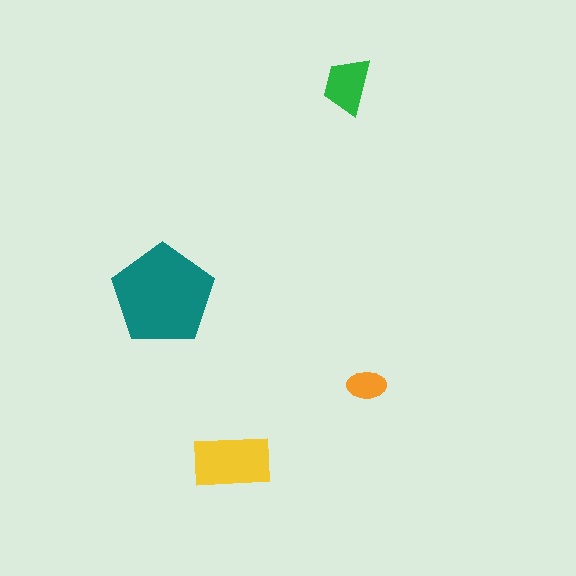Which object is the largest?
The teal pentagon.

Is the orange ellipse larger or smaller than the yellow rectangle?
Smaller.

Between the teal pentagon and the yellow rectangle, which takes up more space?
The teal pentagon.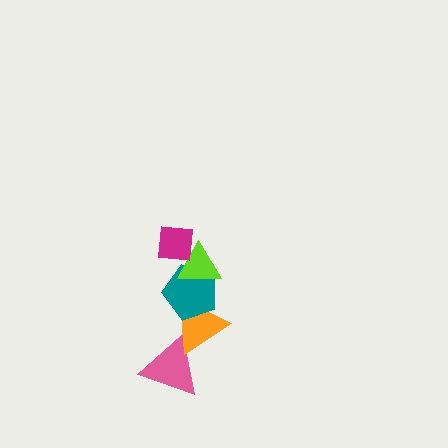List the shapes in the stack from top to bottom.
From top to bottom: the magenta square, the lime triangle, the teal pentagon, the orange triangle, the pink triangle.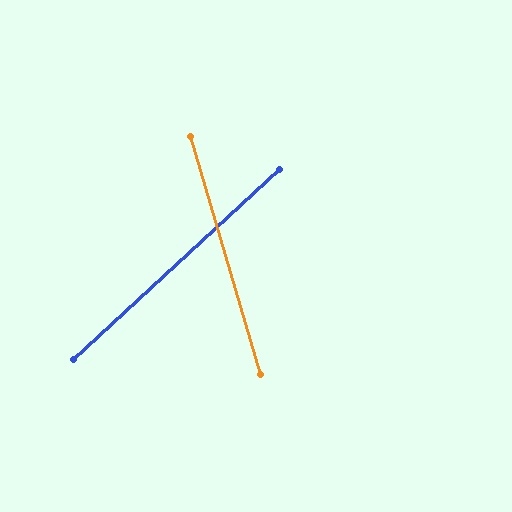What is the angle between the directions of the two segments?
Approximately 64 degrees.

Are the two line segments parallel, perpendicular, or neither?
Neither parallel nor perpendicular — they differ by about 64°.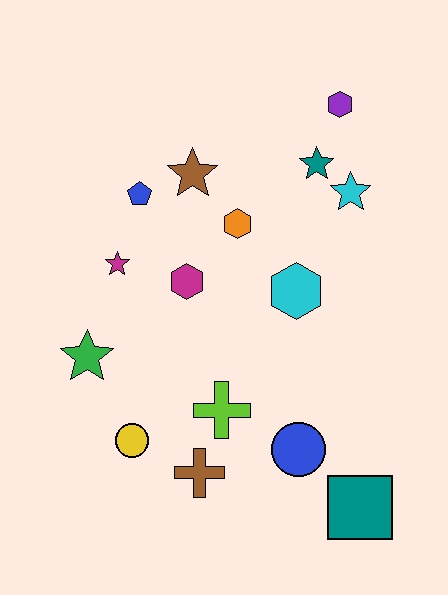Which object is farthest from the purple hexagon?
The teal square is farthest from the purple hexagon.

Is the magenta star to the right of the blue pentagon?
No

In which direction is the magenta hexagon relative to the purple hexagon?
The magenta hexagon is below the purple hexagon.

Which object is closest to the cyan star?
The teal star is closest to the cyan star.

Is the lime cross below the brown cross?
No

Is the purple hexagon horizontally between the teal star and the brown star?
No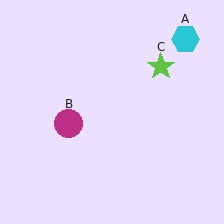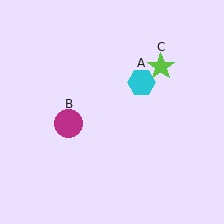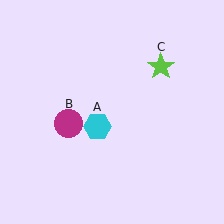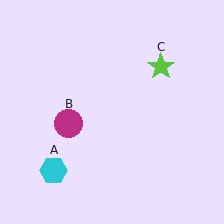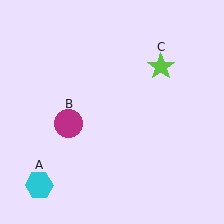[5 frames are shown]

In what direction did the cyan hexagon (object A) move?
The cyan hexagon (object A) moved down and to the left.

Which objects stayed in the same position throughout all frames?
Magenta circle (object B) and lime star (object C) remained stationary.